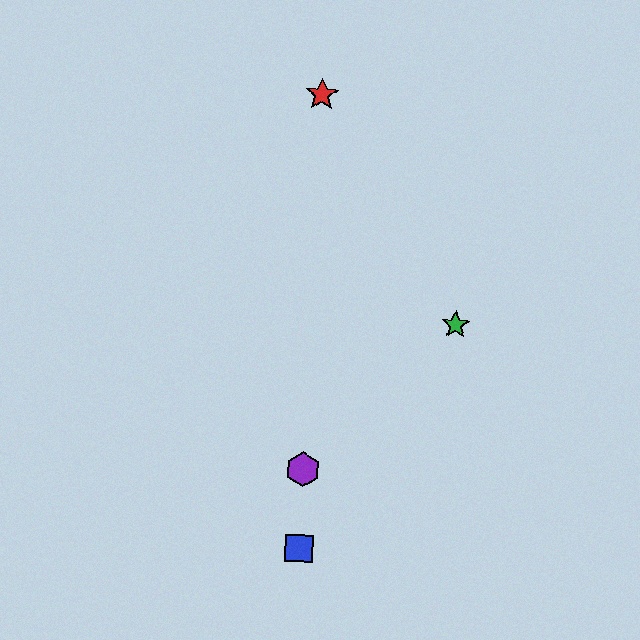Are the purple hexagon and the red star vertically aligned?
Yes, both are at x≈303.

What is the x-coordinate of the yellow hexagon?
The yellow hexagon is at x≈303.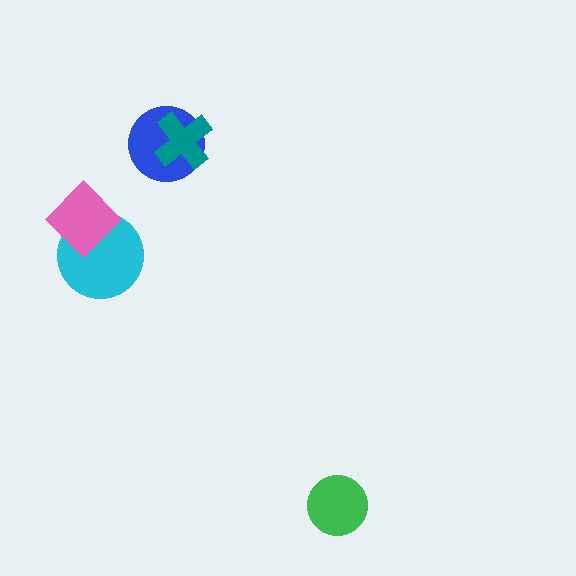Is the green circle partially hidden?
No, no other shape covers it.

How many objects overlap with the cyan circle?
1 object overlaps with the cyan circle.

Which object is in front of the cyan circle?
The pink diamond is in front of the cyan circle.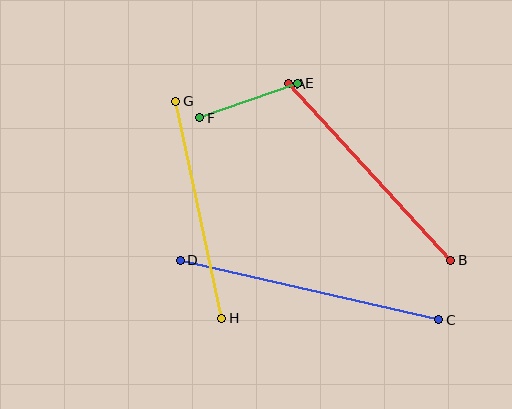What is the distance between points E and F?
The distance is approximately 104 pixels.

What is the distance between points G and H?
The distance is approximately 222 pixels.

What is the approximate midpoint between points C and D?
The midpoint is at approximately (309, 290) pixels.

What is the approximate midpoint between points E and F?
The midpoint is at approximately (249, 101) pixels.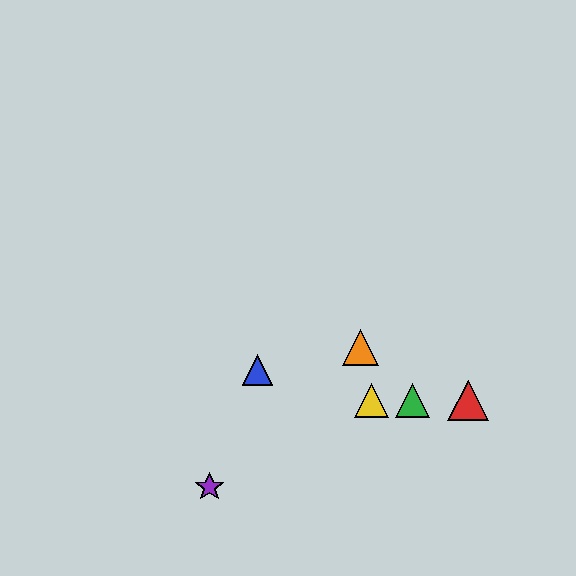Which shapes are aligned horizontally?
The red triangle, the green triangle, the yellow triangle are aligned horizontally.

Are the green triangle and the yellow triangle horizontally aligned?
Yes, both are at y≈400.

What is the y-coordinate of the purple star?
The purple star is at y≈487.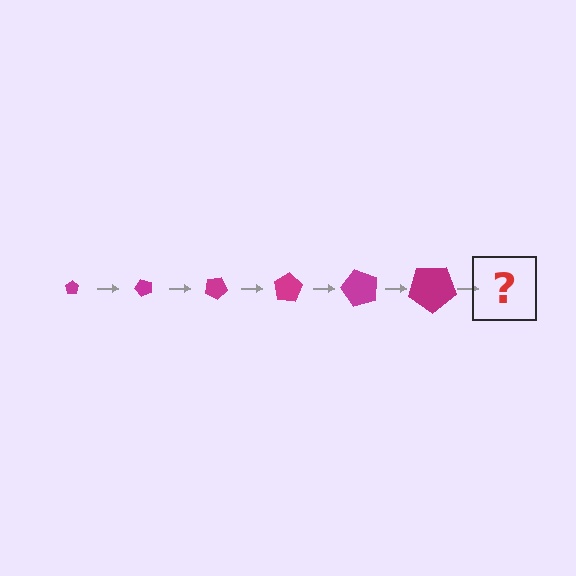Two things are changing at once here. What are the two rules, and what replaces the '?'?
The two rules are that the pentagon grows larger each step and it rotates 50 degrees each step. The '?' should be a pentagon, larger than the previous one and rotated 300 degrees from the start.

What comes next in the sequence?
The next element should be a pentagon, larger than the previous one and rotated 300 degrees from the start.